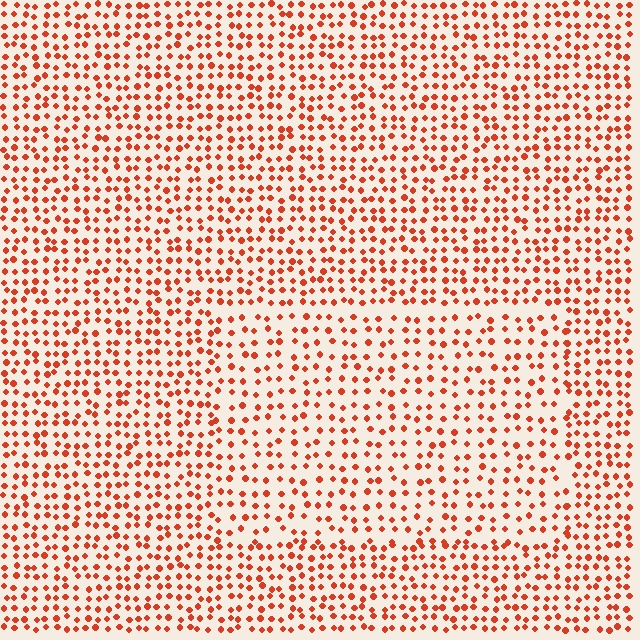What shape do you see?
I see a rectangle.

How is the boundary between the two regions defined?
The boundary is defined by a change in element density (approximately 1.5x ratio). All elements are the same color, size, and shape.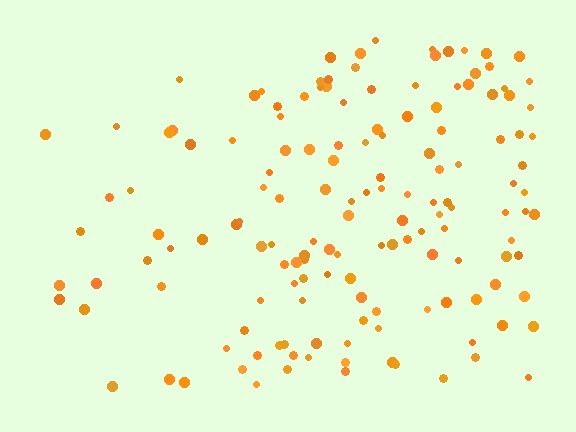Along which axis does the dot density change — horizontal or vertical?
Horizontal.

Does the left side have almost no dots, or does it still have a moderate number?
Still a moderate number, just noticeably fewer than the right.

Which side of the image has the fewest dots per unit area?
The left.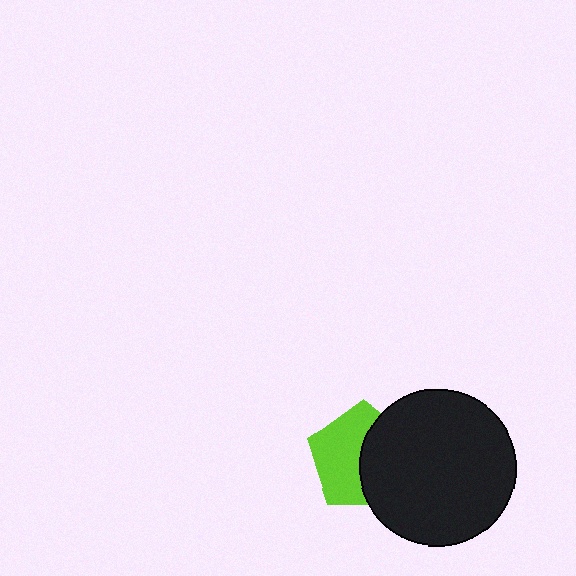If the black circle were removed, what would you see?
You would see the complete lime pentagon.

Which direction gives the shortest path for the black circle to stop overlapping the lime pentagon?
Moving right gives the shortest separation.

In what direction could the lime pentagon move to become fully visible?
The lime pentagon could move left. That would shift it out from behind the black circle entirely.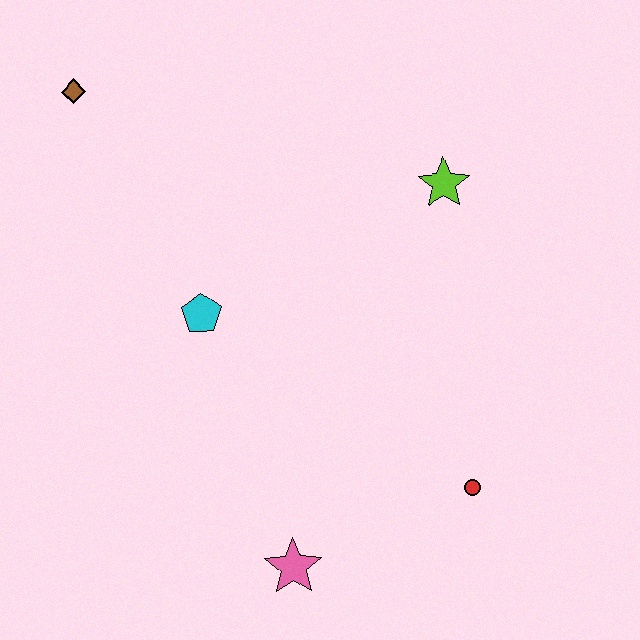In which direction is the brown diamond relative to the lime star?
The brown diamond is to the left of the lime star.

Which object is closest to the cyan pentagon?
The brown diamond is closest to the cyan pentagon.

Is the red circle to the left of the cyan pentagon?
No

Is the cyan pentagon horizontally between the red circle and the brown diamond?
Yes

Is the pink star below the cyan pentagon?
Yes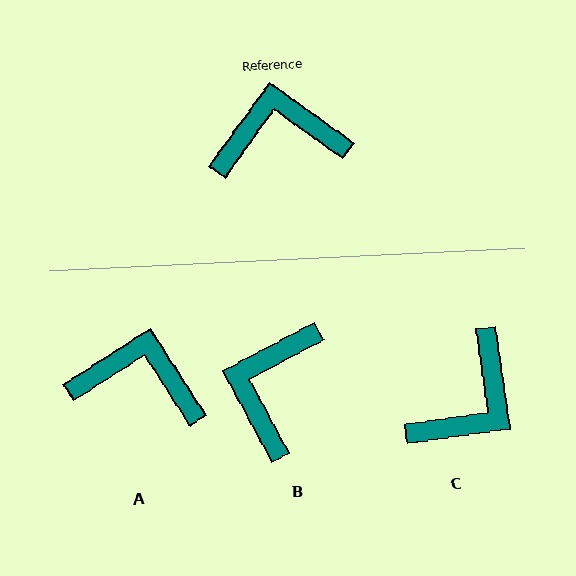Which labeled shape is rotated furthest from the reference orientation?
C, about 136 degrees away.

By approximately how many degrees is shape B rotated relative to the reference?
Approximately 64 degrees counter-clockwise.